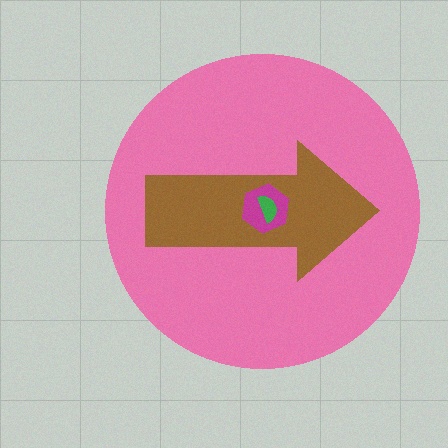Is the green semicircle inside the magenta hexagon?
Yes.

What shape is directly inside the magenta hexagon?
The green semicircle.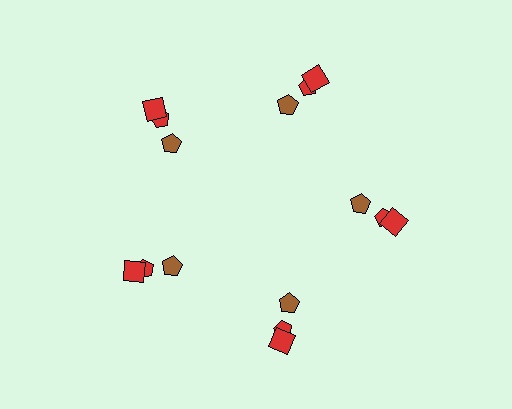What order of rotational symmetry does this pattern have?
This pattern has 5-fold rotational symmetry.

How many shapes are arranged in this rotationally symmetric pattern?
There are 15 shapes, arranged in 5 groups of 3.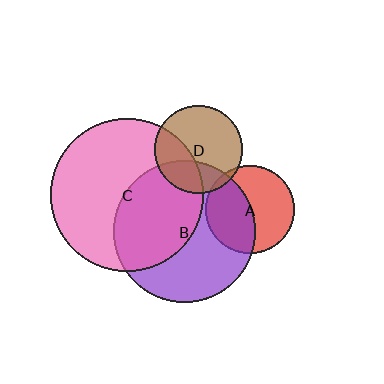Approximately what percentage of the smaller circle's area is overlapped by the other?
Approximately 25%.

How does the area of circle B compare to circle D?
Approximately 2.6 times.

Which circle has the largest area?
Circle C (pink).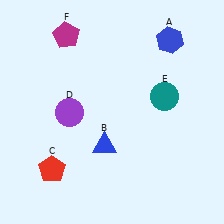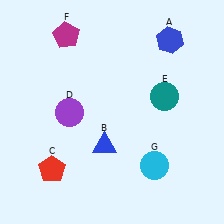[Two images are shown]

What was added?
A cyan circle (G) was added in Image 2.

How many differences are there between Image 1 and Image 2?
There is 1 difference between the two images.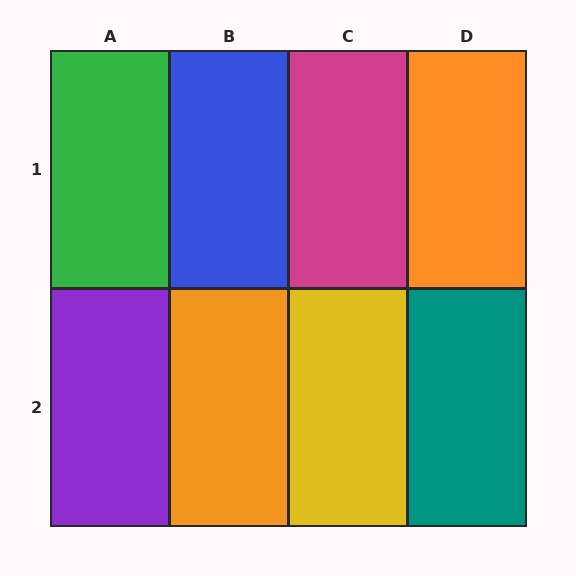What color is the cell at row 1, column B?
Blue.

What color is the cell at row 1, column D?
Orange.